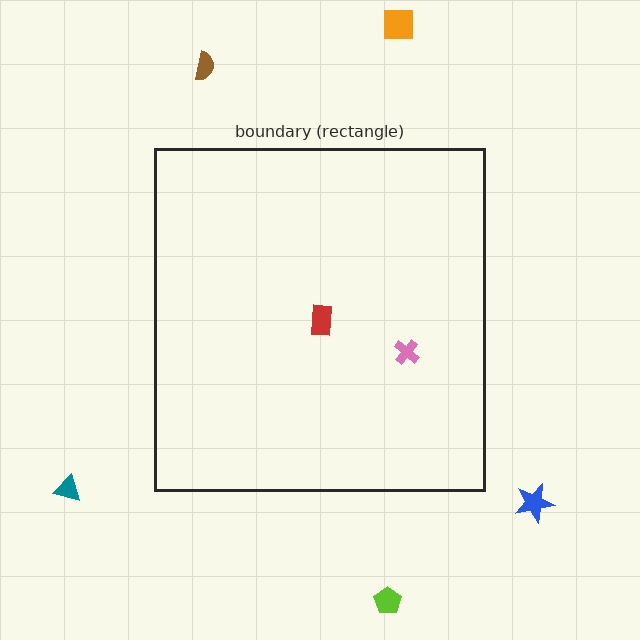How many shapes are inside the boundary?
2 inside, 5 outside.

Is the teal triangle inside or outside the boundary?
Outside.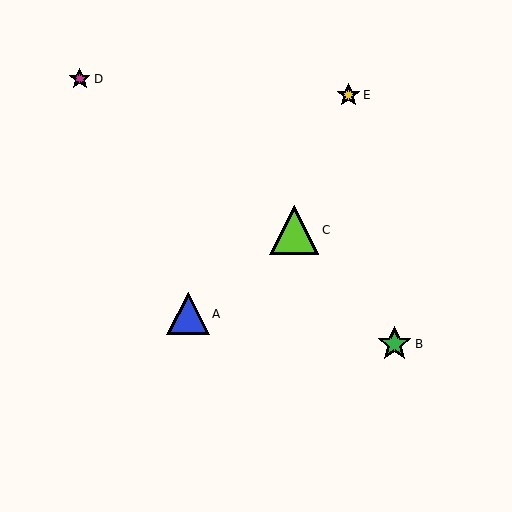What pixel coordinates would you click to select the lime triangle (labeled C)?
Click at (294, 230) to select the lime triangle C.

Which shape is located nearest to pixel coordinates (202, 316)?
The blue triangle (labeled A) at (188, 314) is nearest to that location.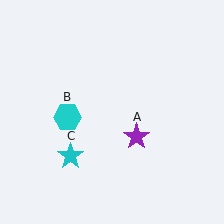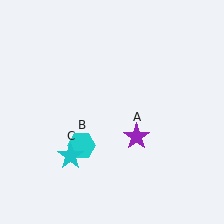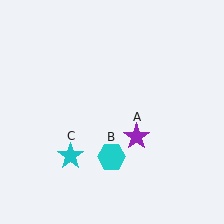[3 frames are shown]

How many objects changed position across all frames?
1 object changed position: cyan hexagon (object B).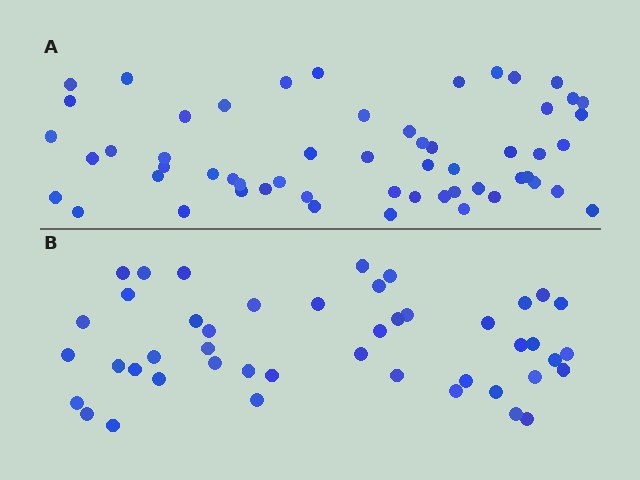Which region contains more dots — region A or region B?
Region A (the top region) has more dots.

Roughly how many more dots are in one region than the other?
Region A has roughly 12 or so more dots than region B.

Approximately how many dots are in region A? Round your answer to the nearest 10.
About 60 dots. (The exact count is 56, which rounds to 60.)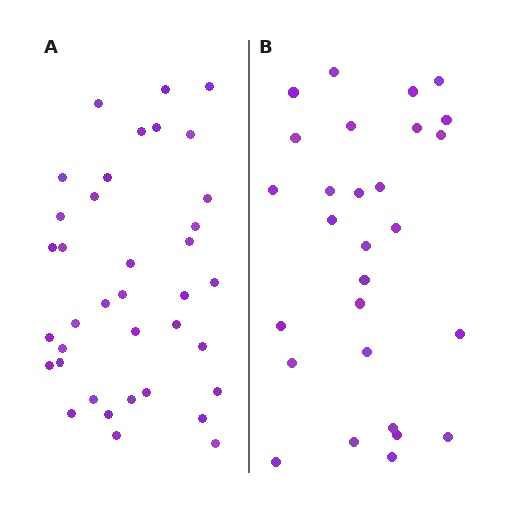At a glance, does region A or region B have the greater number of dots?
Region A (the left region) has more dots.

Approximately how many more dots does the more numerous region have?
Region A has roughly 8 or so more dots than region B.